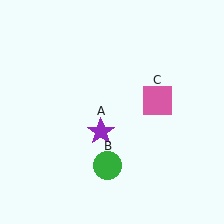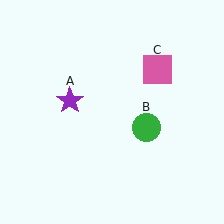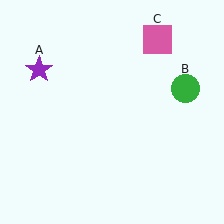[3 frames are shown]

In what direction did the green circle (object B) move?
The green circle (object B) moved up and to the right.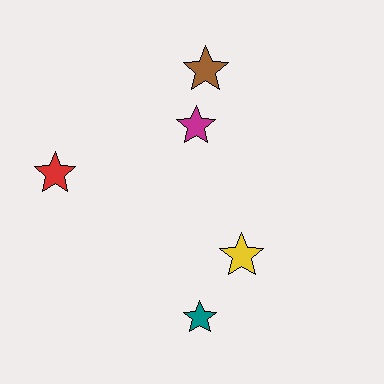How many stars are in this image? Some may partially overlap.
There are 5 stars.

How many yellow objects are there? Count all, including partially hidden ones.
There is 1 yellow object.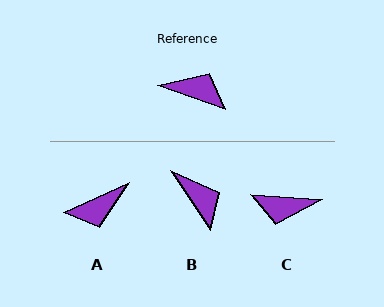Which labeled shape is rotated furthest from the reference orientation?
C, about 165 degrees away.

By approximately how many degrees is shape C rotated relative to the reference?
Approximately 165 degrees clockwise.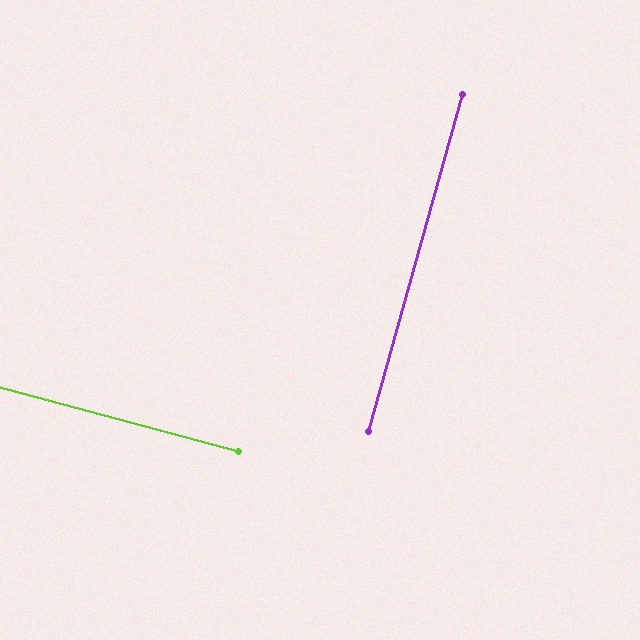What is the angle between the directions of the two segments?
Approximately 89 degrees.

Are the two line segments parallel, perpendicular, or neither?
Perpendicular — they meet at approximately 89°.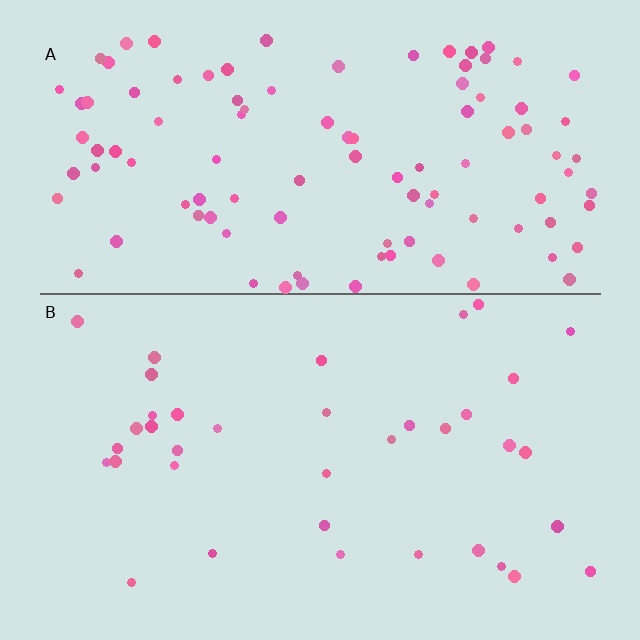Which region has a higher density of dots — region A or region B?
A (the top).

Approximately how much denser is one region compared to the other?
Approximately 2.8× — region A over region B.